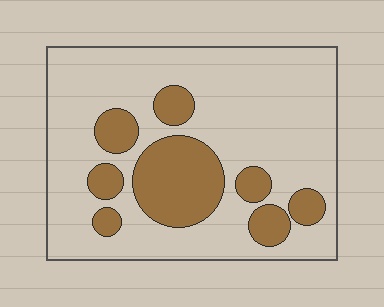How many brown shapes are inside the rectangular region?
8.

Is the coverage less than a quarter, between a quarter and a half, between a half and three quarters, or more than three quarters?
Less than a quarter.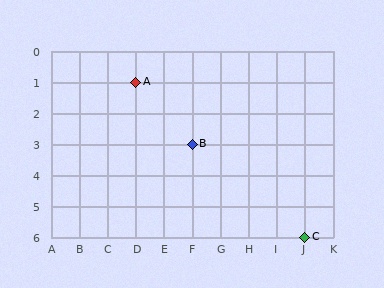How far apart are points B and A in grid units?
Points B and A are 2 columns and 2 rows apart (about 2.8 grid units diagonally).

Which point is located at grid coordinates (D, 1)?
Point A is at (D, 1).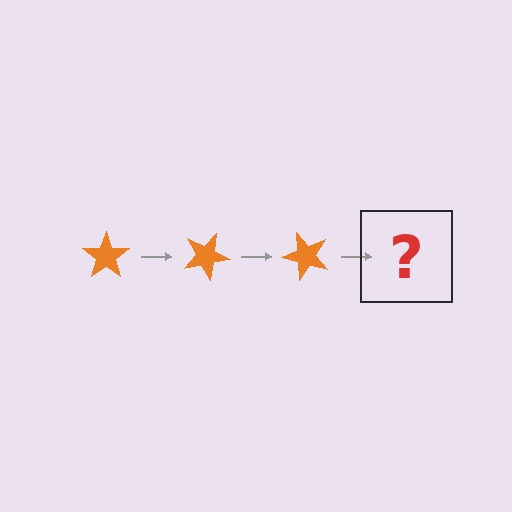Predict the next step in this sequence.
The next step is an orange star rotated 75 degrees.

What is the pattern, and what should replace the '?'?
The pattern is that the star rotates 25 degrees each step. The '?' should be an orange star rotated 75 degrees.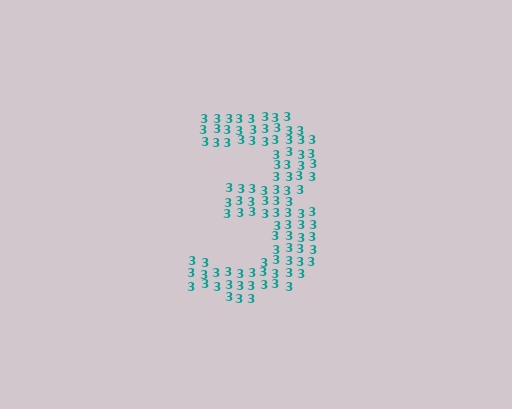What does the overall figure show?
The overall figure shows the digit 3.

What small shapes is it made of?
It is made of small digit 3's.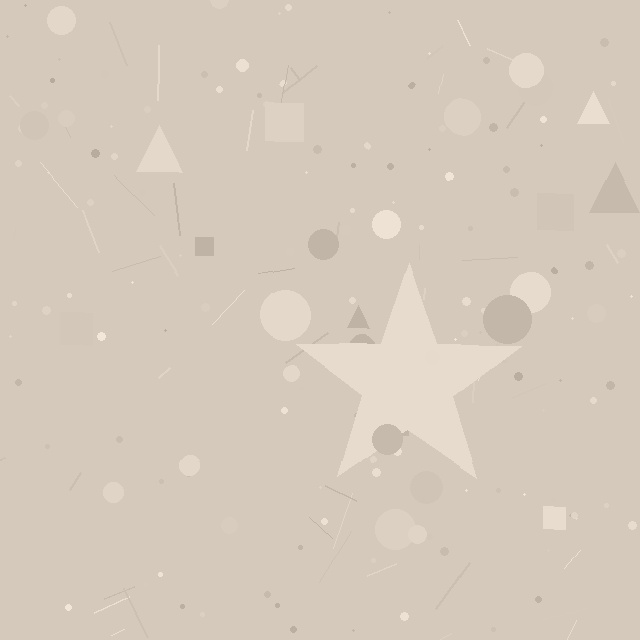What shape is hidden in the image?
A star is hidden in the image.